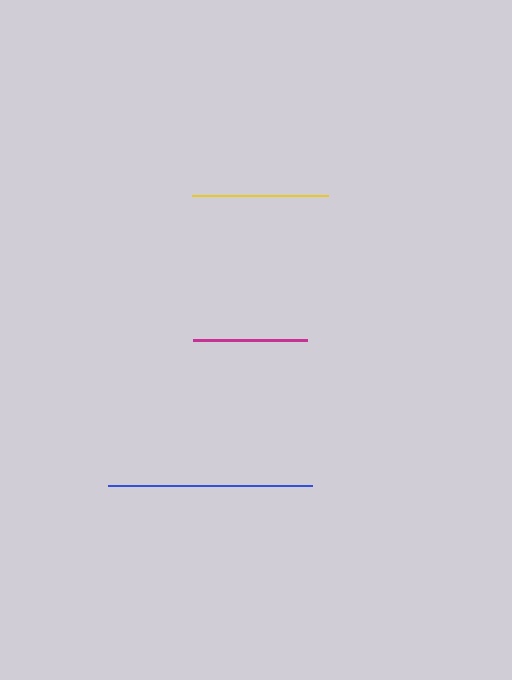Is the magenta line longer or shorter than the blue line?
The blue line is longer than the magenta line.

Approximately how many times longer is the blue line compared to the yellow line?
The blue line is approximately 1.5 times the length of the yellow line.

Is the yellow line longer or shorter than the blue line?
The blue line is longer than the yellow line.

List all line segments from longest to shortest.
From longest to shortest: blue, yellow, magenta.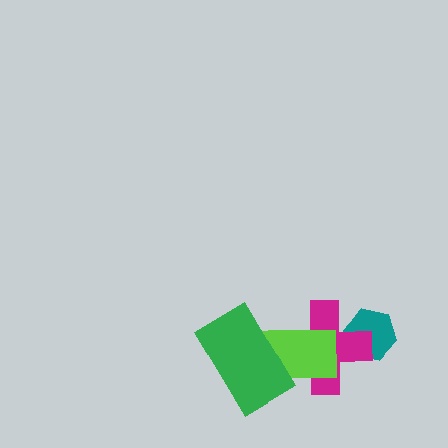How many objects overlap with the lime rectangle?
2 objects overlap with the lime rectangle.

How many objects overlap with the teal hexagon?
1 object overlaps with the teal hexagon.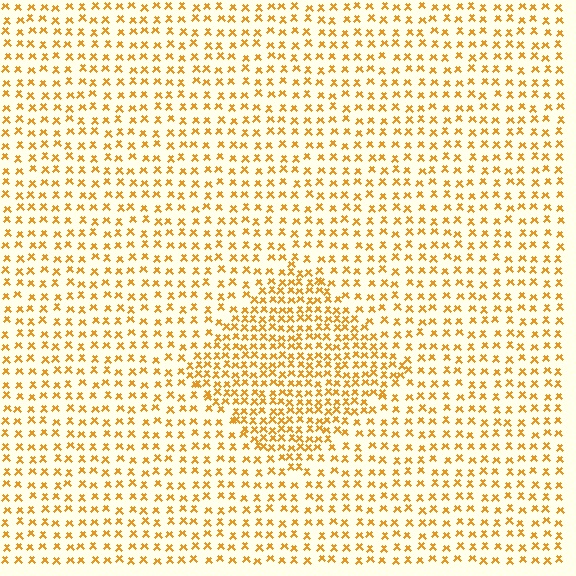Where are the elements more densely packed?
The elements are more densely packed inside the diamond boundary.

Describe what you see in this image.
The image contains small orange elements arranged at two different densities. A diamond-shaped region is visible where the elements are more densely packed than the surrounding area.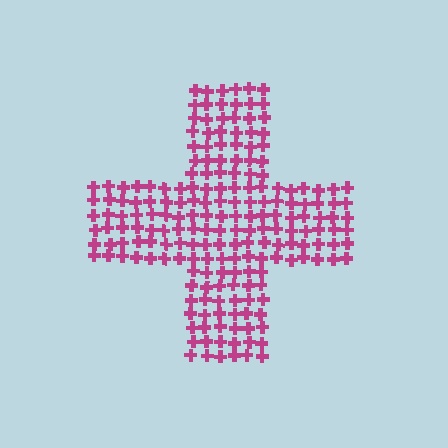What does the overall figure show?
The overall figure shows a cross.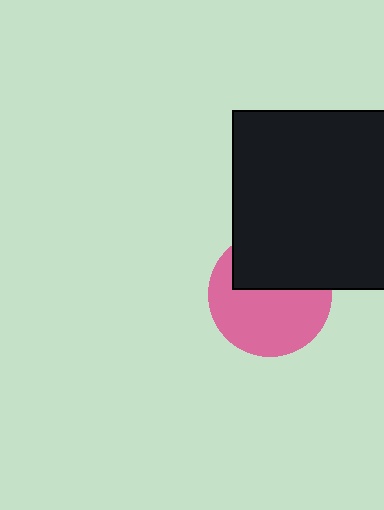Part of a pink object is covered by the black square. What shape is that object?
It is a circle.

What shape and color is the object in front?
The object in front is a black square.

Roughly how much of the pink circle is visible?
About half of it is visible (roughly 61%).